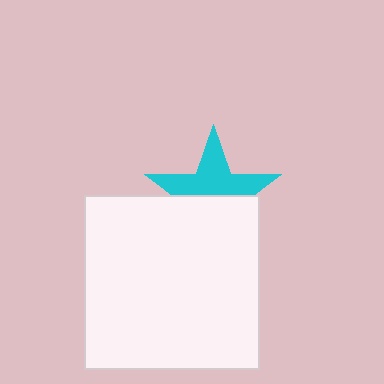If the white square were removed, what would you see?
You would see the complete cyan star.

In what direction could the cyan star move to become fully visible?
The cyan star could move up. That would shift it out from behind the white square entirely.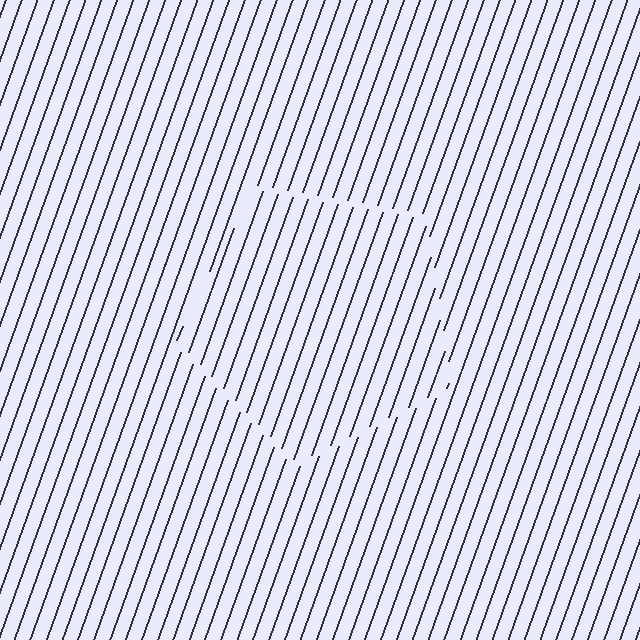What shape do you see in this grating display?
An illusory pentagon. The interior of the shape contains the same grating, shifted by half a period — the contour is defined by the phase discontinuity where line-ends from the inner and outer gratings abut.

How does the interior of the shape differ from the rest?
The interior of the shape contains the same grating, shifted by half a period — the contour is defined by the phase discontinuity where line-ends from the inner and outer gratings abut.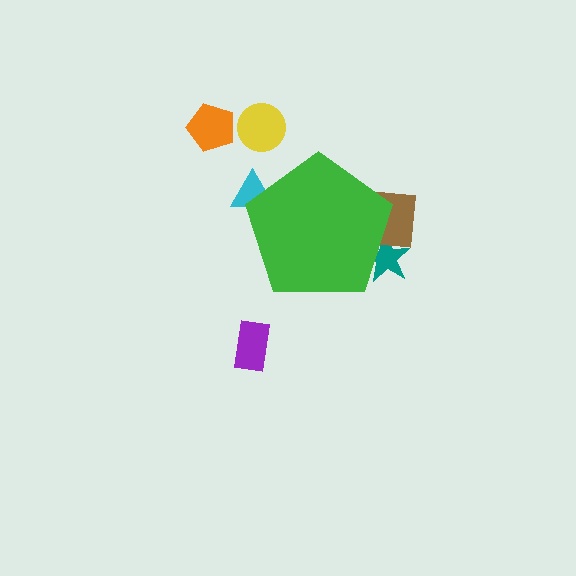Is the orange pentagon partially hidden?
No, the orange pentagon is fully visible.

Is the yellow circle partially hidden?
No, the yellow circle is fully visible.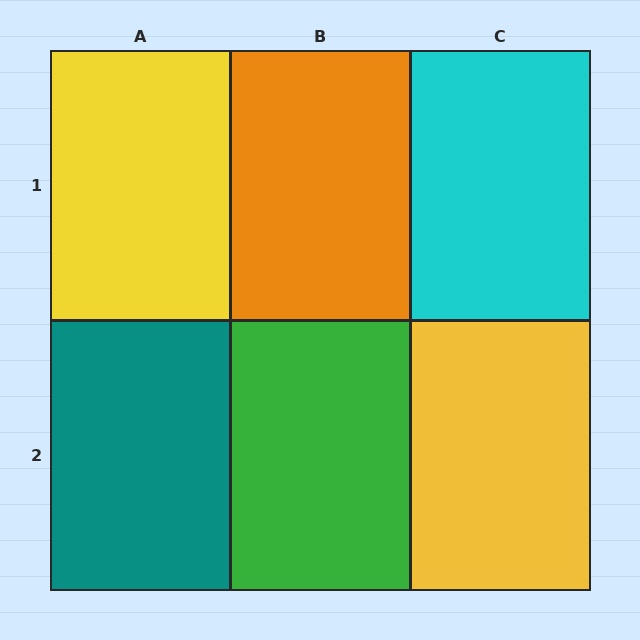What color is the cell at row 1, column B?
Orange.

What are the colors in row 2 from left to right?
Teal, green, yellow.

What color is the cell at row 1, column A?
Yellow.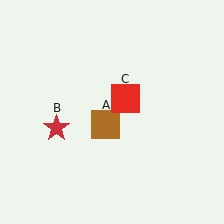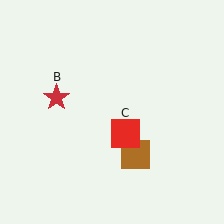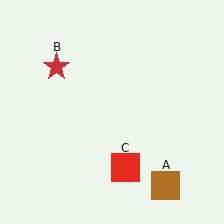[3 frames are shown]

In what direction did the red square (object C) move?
The red square (object C) moved down.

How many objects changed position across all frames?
3 objects changed position: brown square (object A), red star (object B), red square (object C).